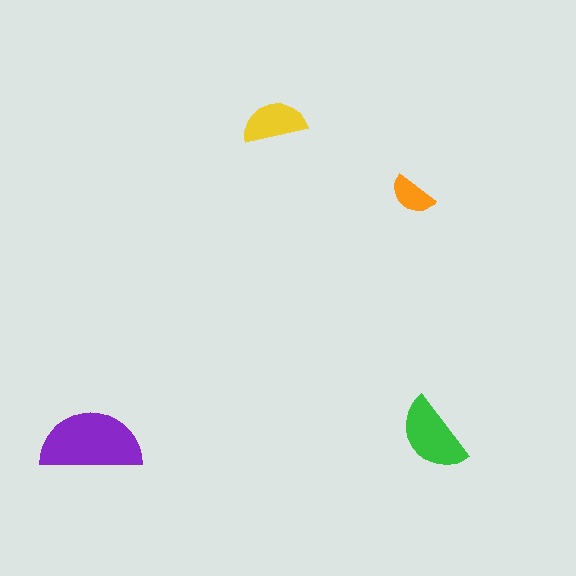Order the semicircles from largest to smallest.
the purple one, the green one, the yellow one, the orange one.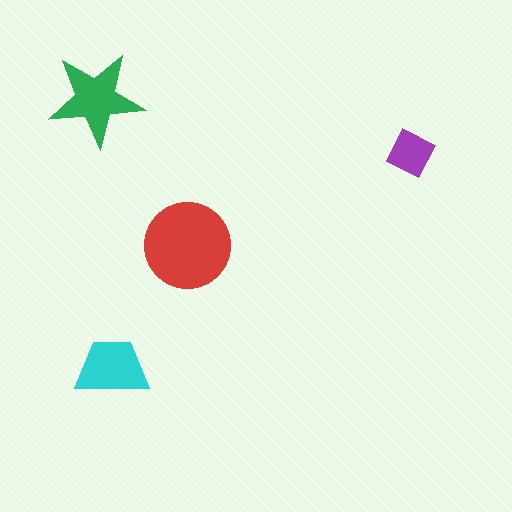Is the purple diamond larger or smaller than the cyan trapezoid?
Smaller.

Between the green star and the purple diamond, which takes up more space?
The green star.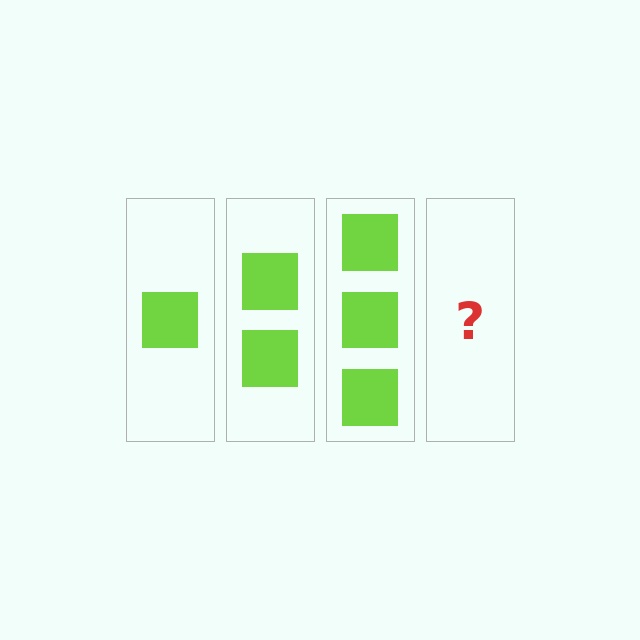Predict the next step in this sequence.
The next step is 4 squares.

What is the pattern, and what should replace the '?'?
The pattern is that each step adds one more square. The '?' should be 4 squares.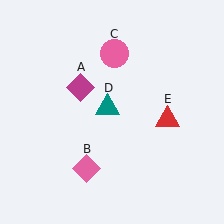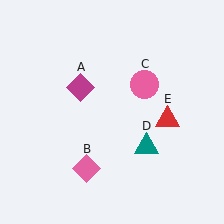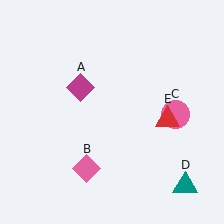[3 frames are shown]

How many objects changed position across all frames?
2 objects changed position: pink circle (object C), teal triangle (object D).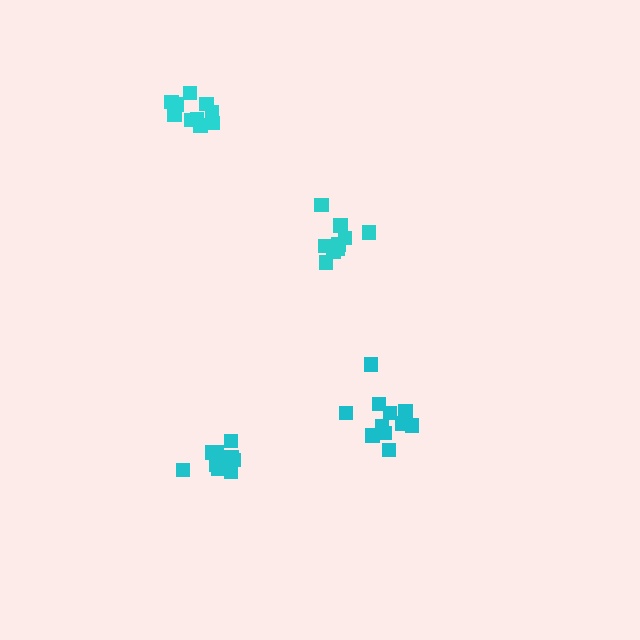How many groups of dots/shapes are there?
There are 4 groups.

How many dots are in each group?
Group 1: 10 dots, Group 2: 9 dots, Group 3: 11 dots, Group 4: 9 dots (39 total).